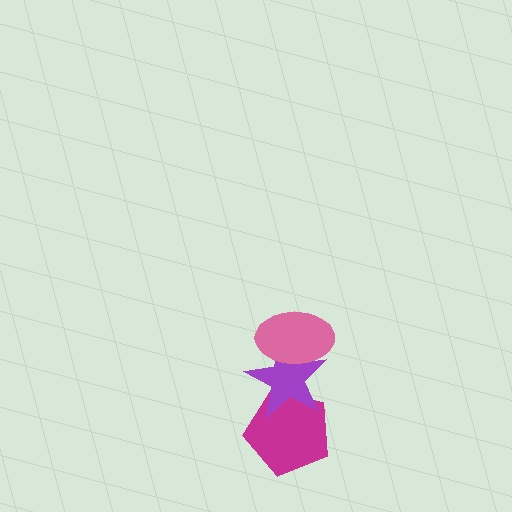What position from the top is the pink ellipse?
The pink ellipse is 1st from the top.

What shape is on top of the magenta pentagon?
The purple star is on top of the magenta pentagon.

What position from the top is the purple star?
The purple star is 2nd from the top.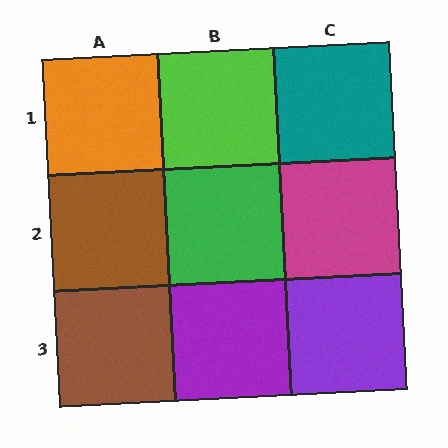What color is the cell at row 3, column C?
Purple.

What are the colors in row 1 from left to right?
Orange, lime, teal.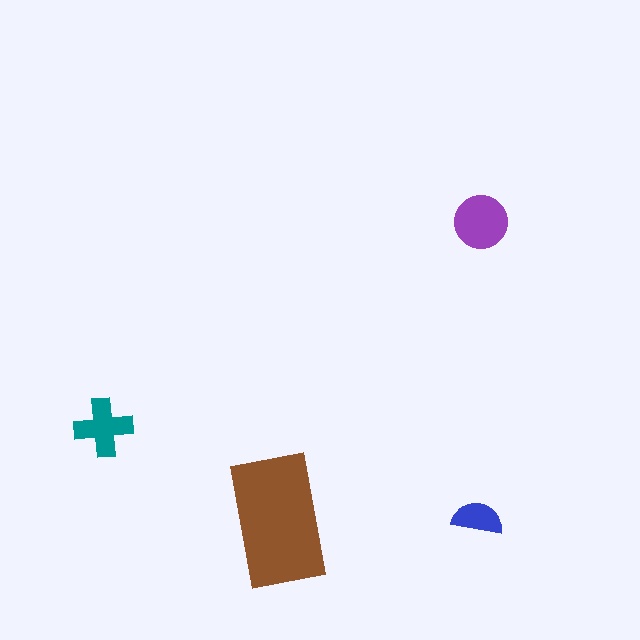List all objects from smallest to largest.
The blue semicircle, the teal cross, the purple circle, the brown rectangle.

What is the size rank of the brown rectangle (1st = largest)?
1st.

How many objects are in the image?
There are 4 objects in the image.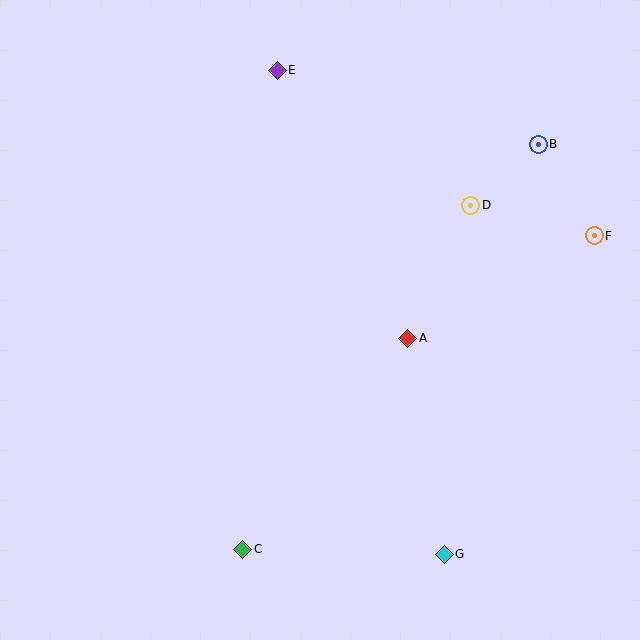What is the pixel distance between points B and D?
The distance between B and D is 91 pixels.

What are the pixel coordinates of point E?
Point E is at (277, 70).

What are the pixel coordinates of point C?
Point C is at (243, 549).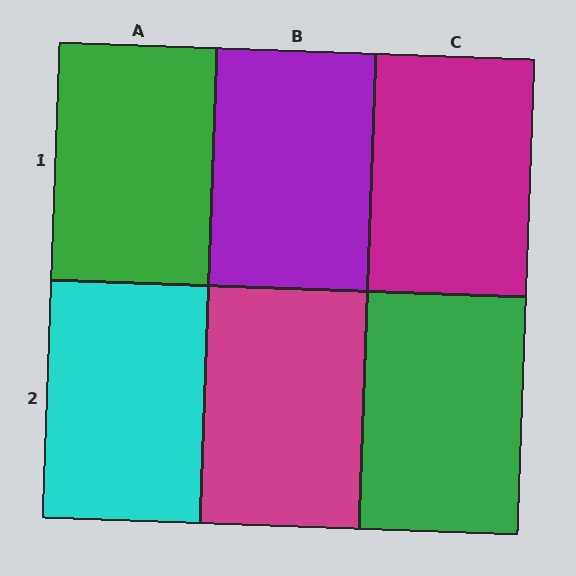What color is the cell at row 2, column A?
Cyan.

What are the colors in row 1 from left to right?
Green, purple, magenta.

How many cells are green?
2 cells are green.